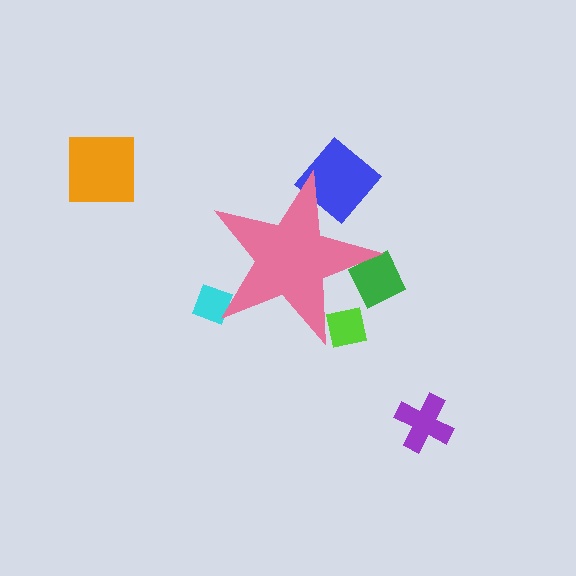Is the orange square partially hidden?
No, the orange square is fully visible.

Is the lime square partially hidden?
Yes, the lime square is partially hidden behind the pink star.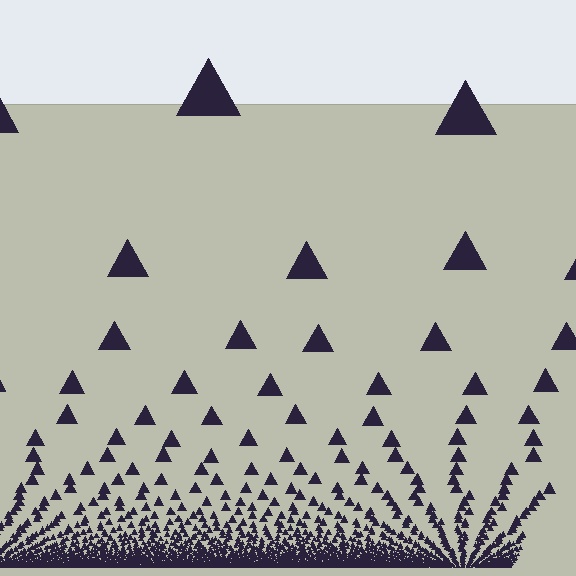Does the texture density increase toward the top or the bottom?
Density increases toward the bottom.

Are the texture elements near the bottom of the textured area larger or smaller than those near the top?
Smaller. The gradient is inverted — elements near the bottom are smaller and denser.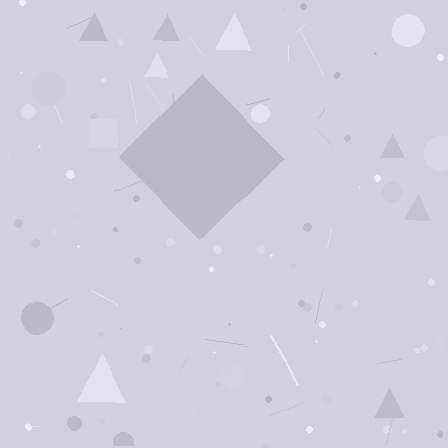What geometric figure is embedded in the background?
A diamond is embedded in the background.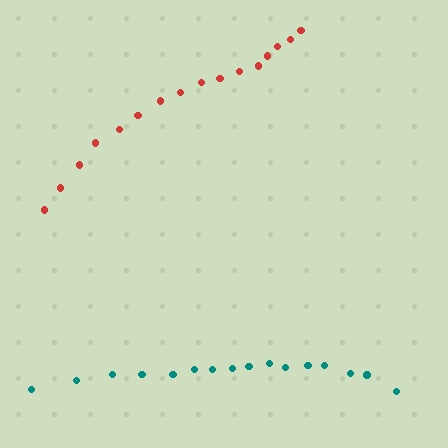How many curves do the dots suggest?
There are 2 distinct paths.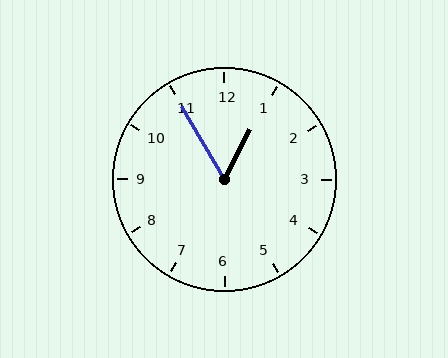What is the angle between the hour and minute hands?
Approximately 58 degrees.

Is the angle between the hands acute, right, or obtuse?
It is acute.